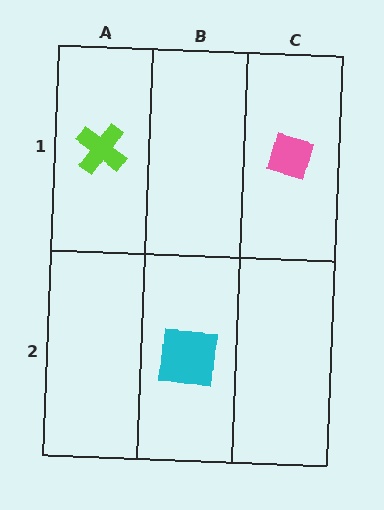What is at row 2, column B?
A cyan square.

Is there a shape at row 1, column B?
No, that cell is empty.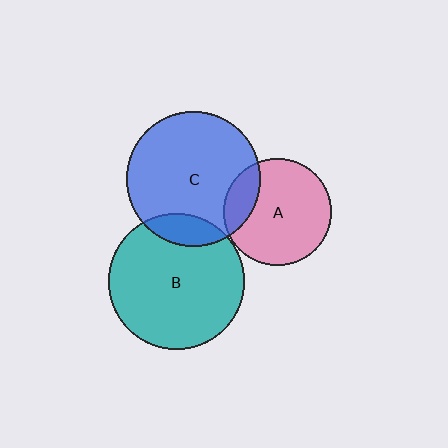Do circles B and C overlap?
Yes.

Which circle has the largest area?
Circle B (teal).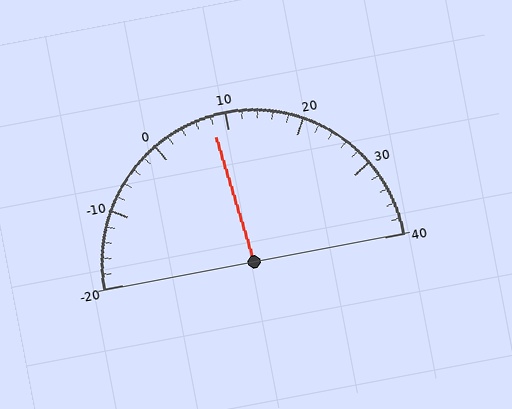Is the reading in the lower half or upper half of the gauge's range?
The reading is in the lower half of the range (-20 to 40).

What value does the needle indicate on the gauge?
The needle indicates approximately 8.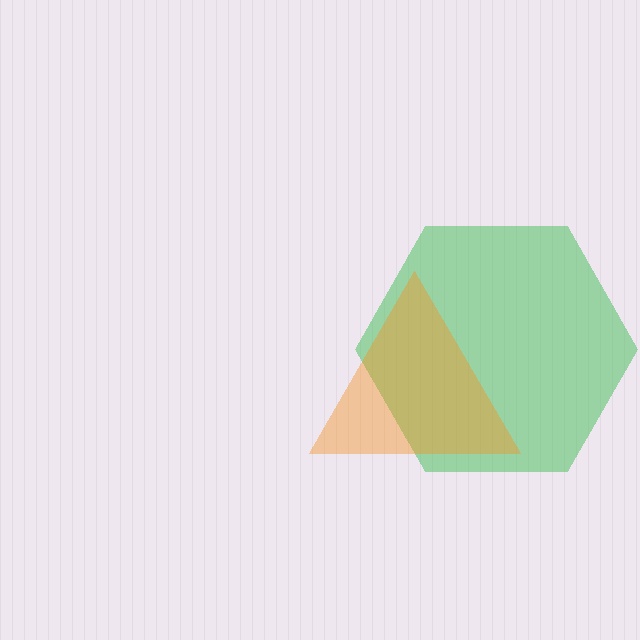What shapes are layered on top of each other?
The layered shapes are: a green hexagon, an orange triangle.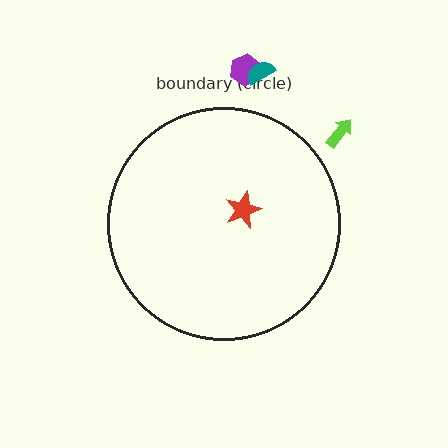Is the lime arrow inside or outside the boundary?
Outside.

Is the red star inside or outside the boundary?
Inside.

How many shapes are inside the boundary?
1 inside, 3 outside.